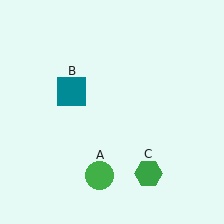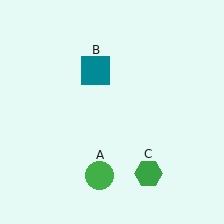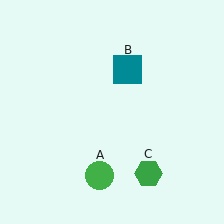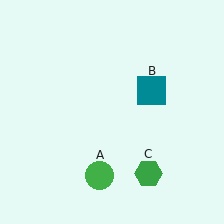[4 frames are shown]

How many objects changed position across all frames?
1 object changed position: teal square (object B).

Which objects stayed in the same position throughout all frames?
Green circle (object A) and green hexagon (object C) remained stationary.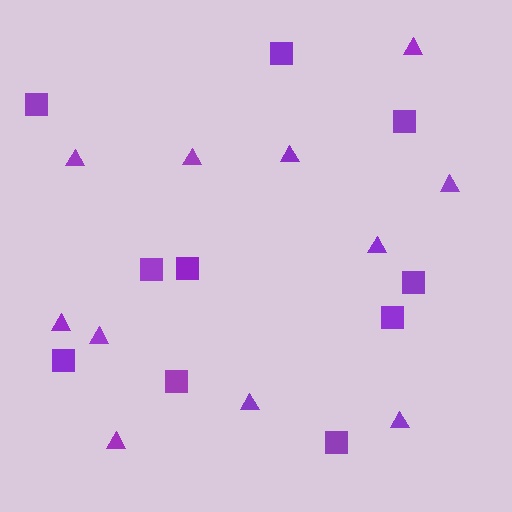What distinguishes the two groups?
There are 2 groups: one group of squares (10) and one group of triangles (11).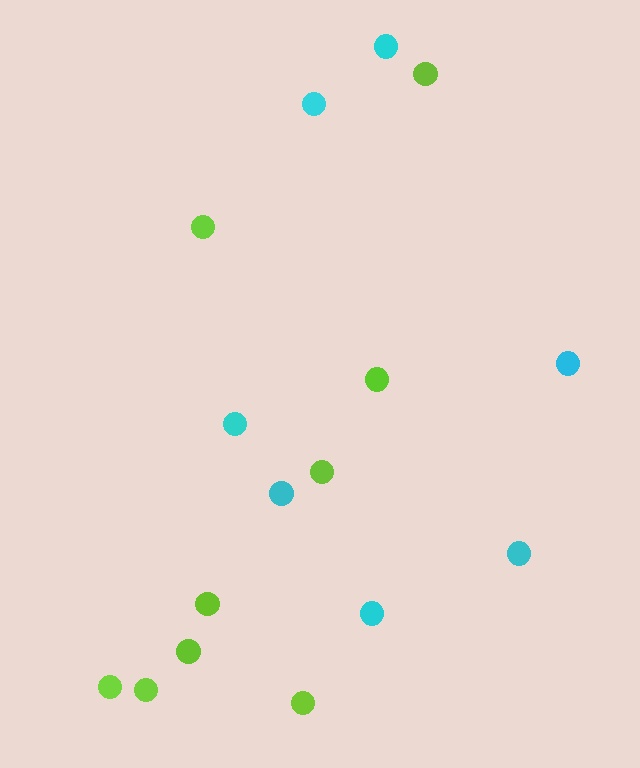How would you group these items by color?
There are 2 groups: one group of cyan circles (7) and one group of lime circles (9).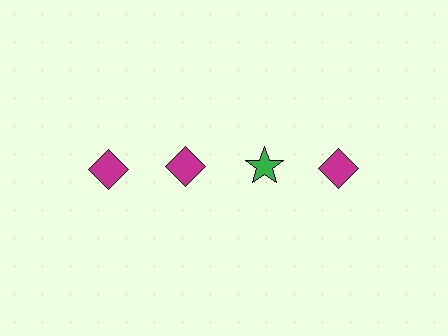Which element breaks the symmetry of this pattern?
The green star in the top row, center column breaks the symmetry. All other shapes are magenta diamonds.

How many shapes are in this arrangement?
There are 4 shapes arranged in a grid pattern.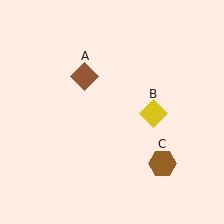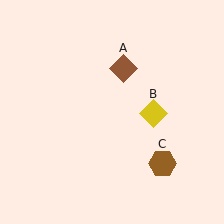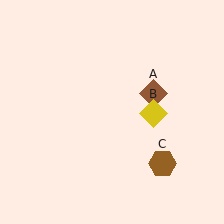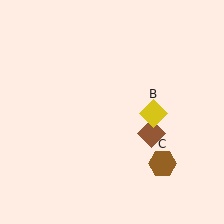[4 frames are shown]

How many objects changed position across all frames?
1 object changed position: brown diamond (object A).